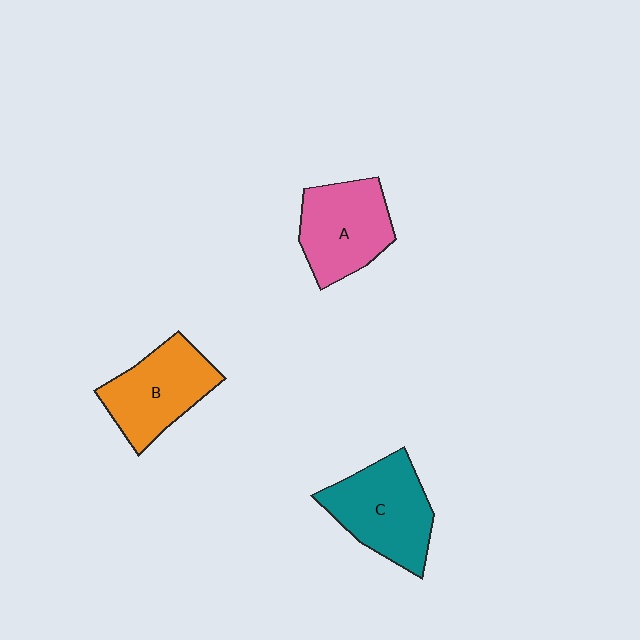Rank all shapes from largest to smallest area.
From largest to smallest: C (teal), B (orange), A (pink).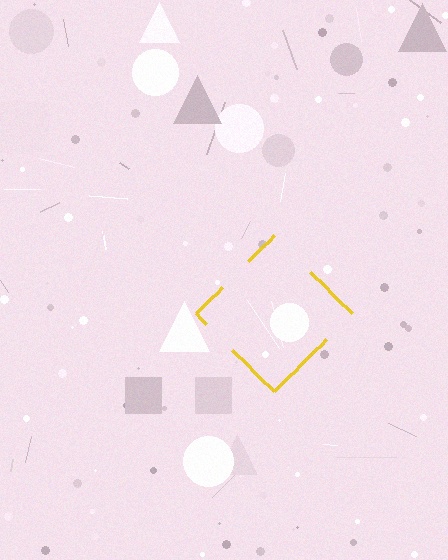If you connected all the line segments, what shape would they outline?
They would outline a diamond.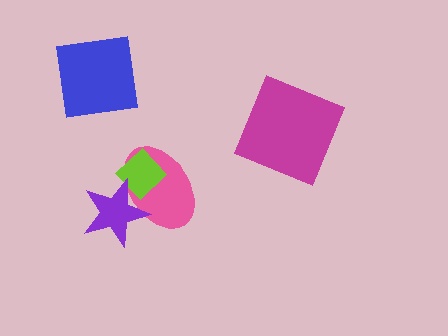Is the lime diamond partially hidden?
Yes, it is partially covered by another shape.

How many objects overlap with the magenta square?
0 objects overlap with the magenta square.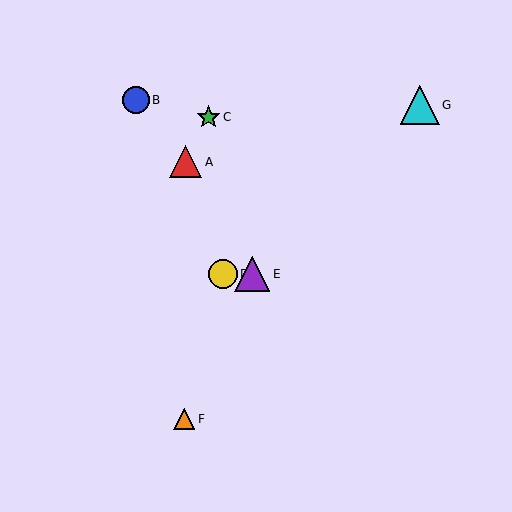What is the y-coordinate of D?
Object D is at y≈274.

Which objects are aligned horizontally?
Objects D, E are aligned horizontally.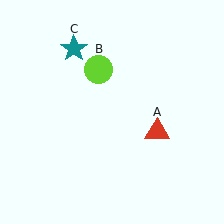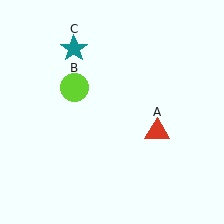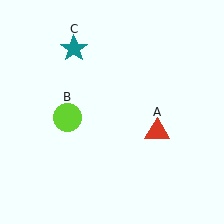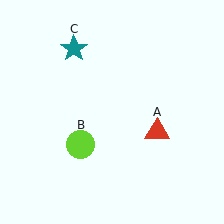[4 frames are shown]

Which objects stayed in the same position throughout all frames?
Red triangle (object A) and teal star (object C) remained stationary.